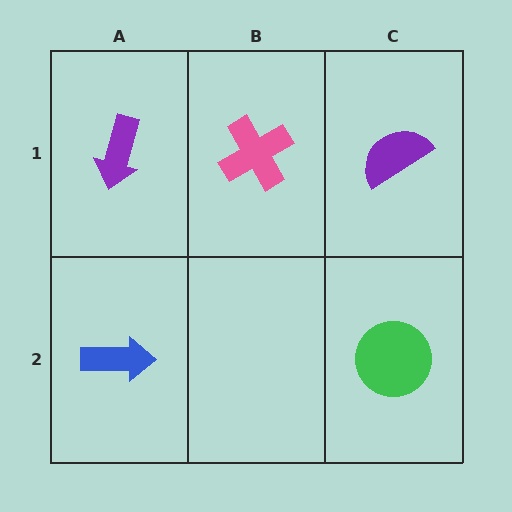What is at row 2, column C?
A green circle.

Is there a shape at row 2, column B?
No, that cell is empty.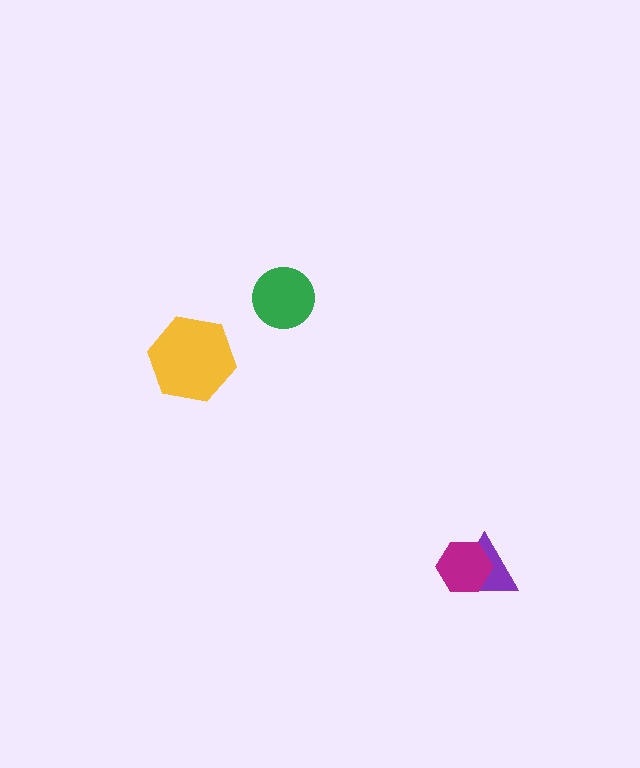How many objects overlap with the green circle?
0 objects overlap with the green circle.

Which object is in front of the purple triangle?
The magenta hexagon is in front of the purple triangle.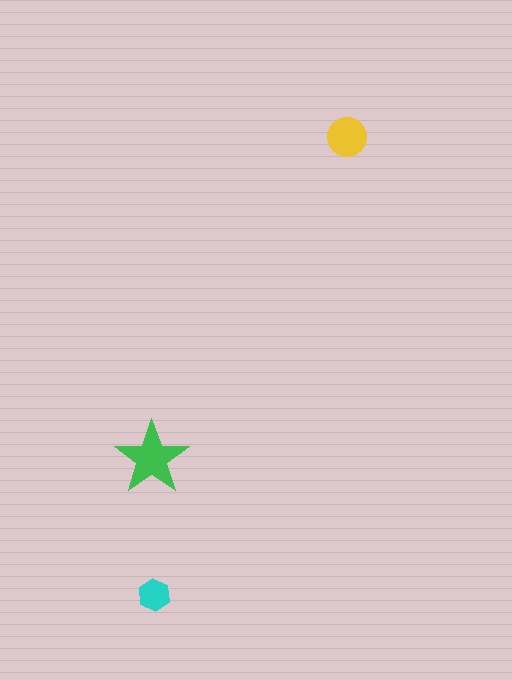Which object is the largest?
The green star.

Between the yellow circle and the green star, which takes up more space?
The green star.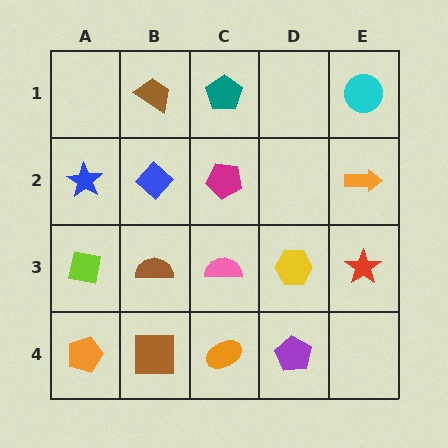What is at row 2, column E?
An orange arrow.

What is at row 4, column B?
A brown square.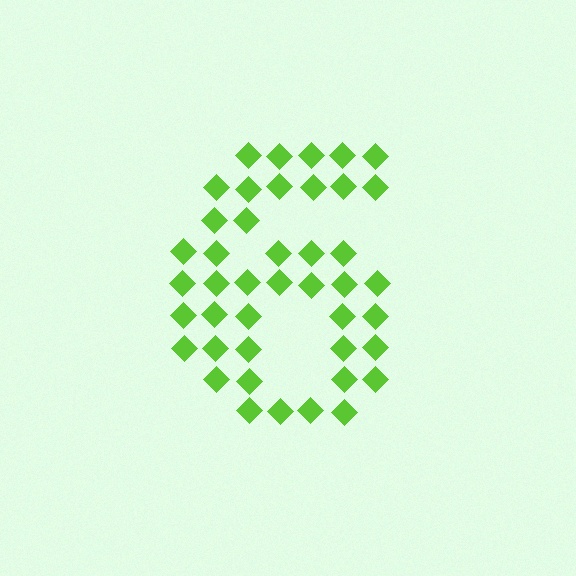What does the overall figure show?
The overall figure shows the digit 6.